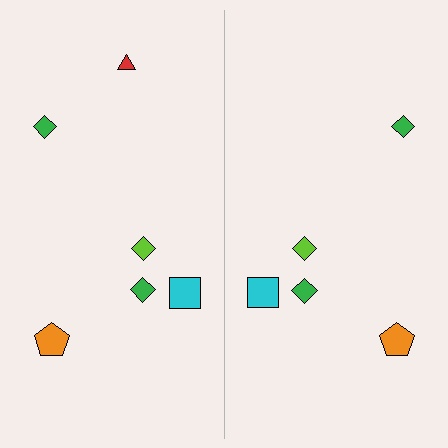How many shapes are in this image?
There are 11 shapes in this image.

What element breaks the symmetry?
A red triangle is missing from the right side.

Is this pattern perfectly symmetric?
No, the pattern is not perfectly symmetric. A red triangle is missing from the right side.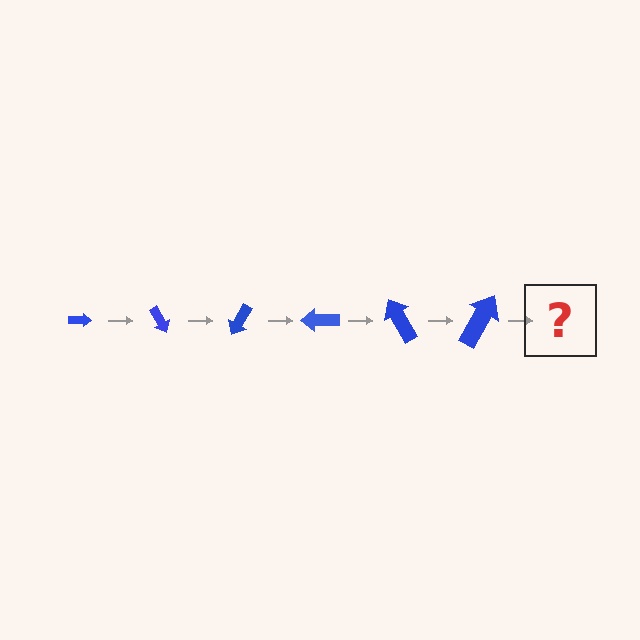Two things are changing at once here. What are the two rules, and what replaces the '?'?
The two rules are that the arrow grows larger each step and it rotates 60 degrees each step. The '?' should be an arrow, larger than the previous one and rotated 360 degrees from the start.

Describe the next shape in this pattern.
It should be an arrow, larger than the previous one and rotated 360 degrees from the start.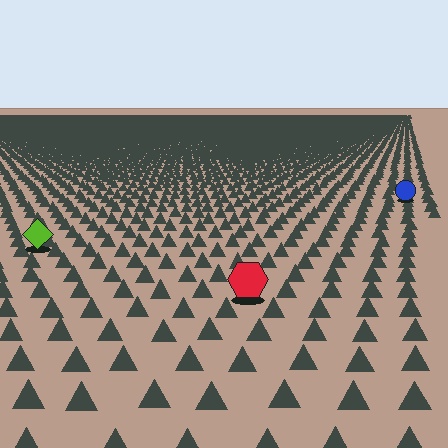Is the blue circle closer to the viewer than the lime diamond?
No. The lime diamond is closer — you can tell from the texture gradient: the ground texture is coarser near it.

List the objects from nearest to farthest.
From nearest to farthest: the red hexagon, the lime diamond, the blue circle.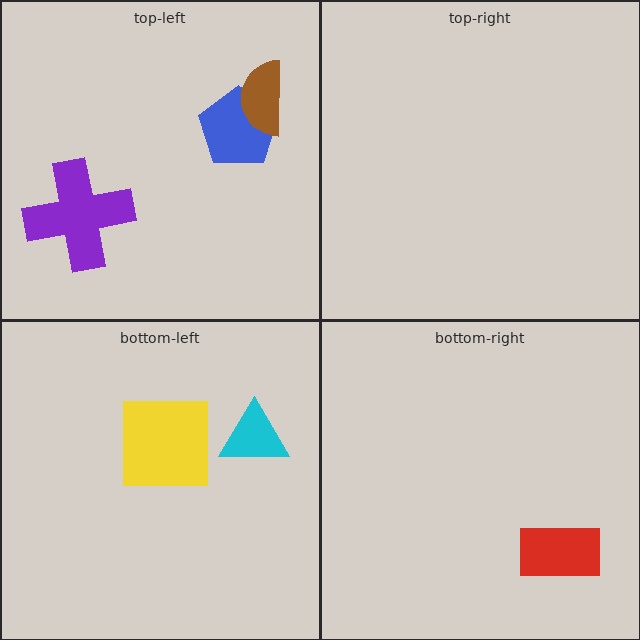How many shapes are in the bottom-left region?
2.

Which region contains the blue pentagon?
The top-left region.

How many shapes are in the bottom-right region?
1.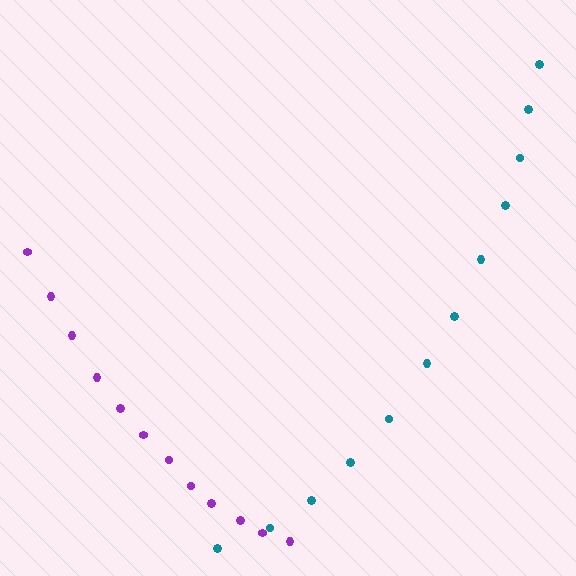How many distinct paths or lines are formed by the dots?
There are 2 distinct paths.